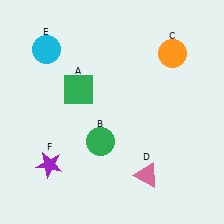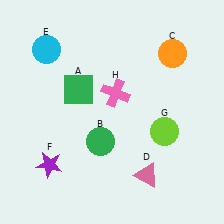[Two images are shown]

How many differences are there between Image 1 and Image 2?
There are 2 differences between the two images.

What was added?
A lime circle (G), a pink cross (H) were added in Image 2.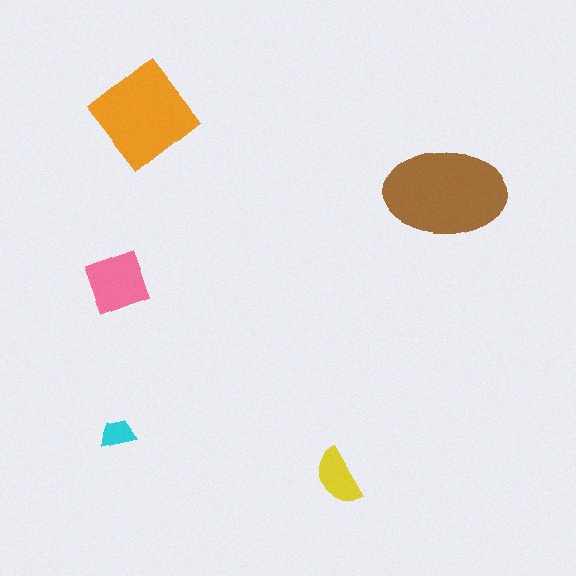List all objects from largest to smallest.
The brown ellipse, the orange diamond, the pink diamond, the yellow semicircle, the cyan trapezoid.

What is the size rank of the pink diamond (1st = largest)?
3rd.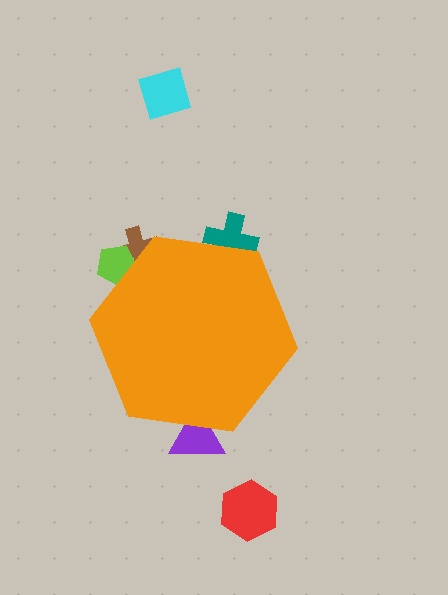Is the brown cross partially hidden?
Yes, the brown cross is partially hidden behind the orange hexagon.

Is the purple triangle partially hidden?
Yes, the purple triangle is partially hidden behind the orange hexagon.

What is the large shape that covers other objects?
An orange hexagon.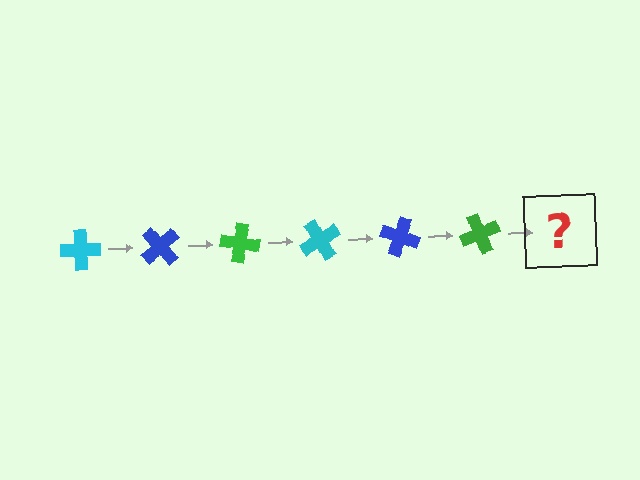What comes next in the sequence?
The next element should be a cyan cross, rotated 300 degrees from the start.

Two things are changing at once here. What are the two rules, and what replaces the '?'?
The two rules are that it rotates 50 degrees each step and the color cycles through cyan, blue, and green. The '?' should be a cyan cross, rotated 300 degrees from the start.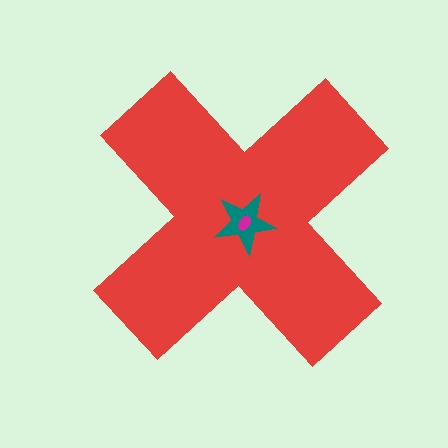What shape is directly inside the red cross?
The teal star.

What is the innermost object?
The magenta ellipse.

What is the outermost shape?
The red cross.